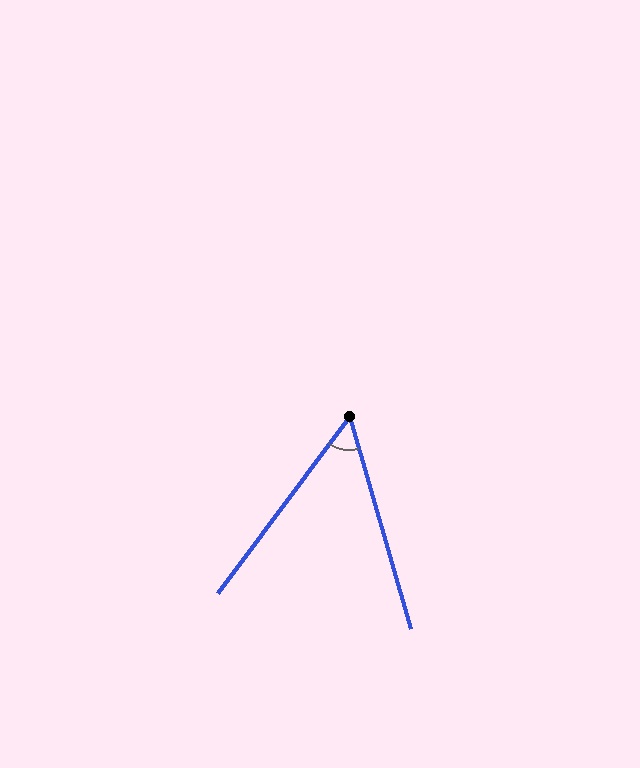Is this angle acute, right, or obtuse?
It is acute.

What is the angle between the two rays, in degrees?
Approximately 53 degrees.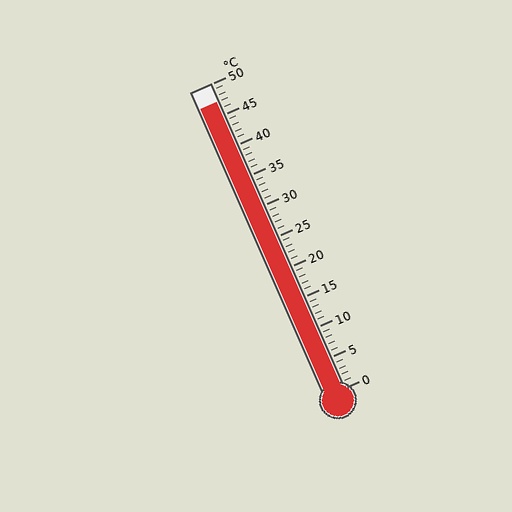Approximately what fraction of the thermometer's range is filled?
The thermometer is filled to approximately 95% of its range.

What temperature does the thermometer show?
The thermometer shows approximately 47°C.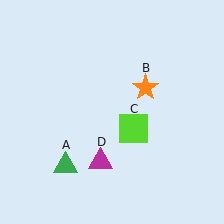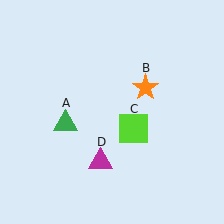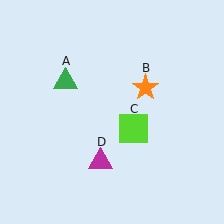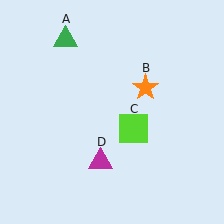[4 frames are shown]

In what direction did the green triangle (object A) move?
The green triangle (object A) moved up.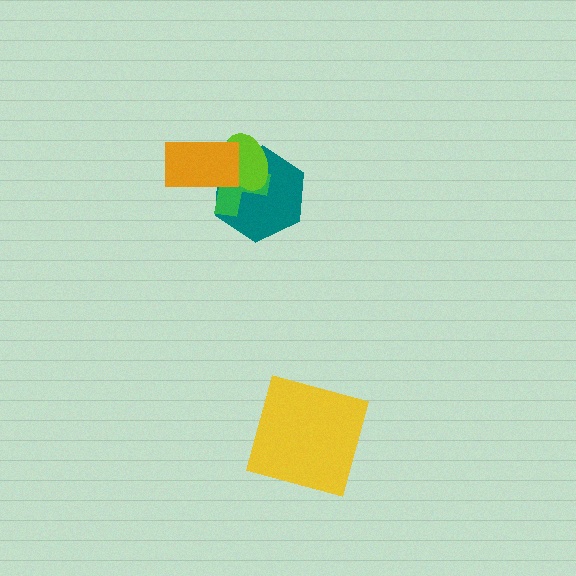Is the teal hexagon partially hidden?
Yes, it is partially covered by another shape.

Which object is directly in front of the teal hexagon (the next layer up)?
The green cross is directly in front of the teal hexagon.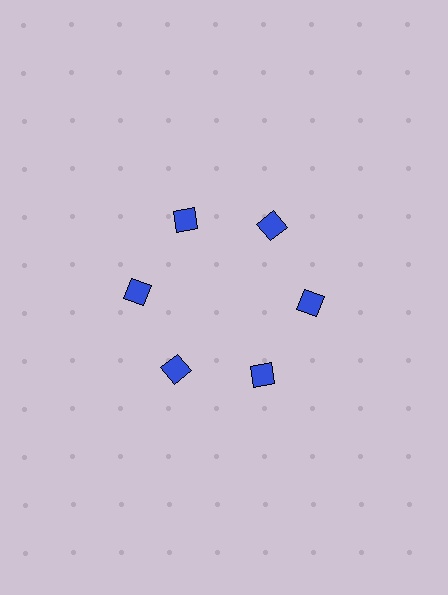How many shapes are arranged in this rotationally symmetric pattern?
There are 6 shapes, arranged in 6 groups of 1.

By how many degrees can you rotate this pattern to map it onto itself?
The pattern maps onto itself every 60 degrees of rotation.